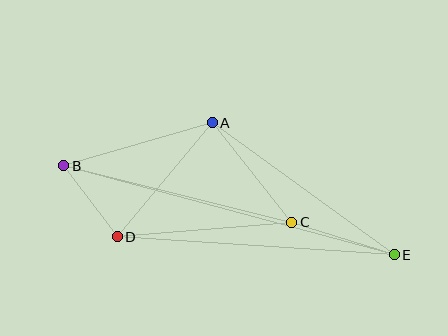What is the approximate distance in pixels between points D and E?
The distance between D and E is approximately 278 pixels.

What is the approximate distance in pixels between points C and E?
The distance between C and E is approximately 108 pixels.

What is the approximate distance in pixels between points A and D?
The distance between A and D is approximately 148 pixels.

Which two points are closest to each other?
Points B and D are closest to each other.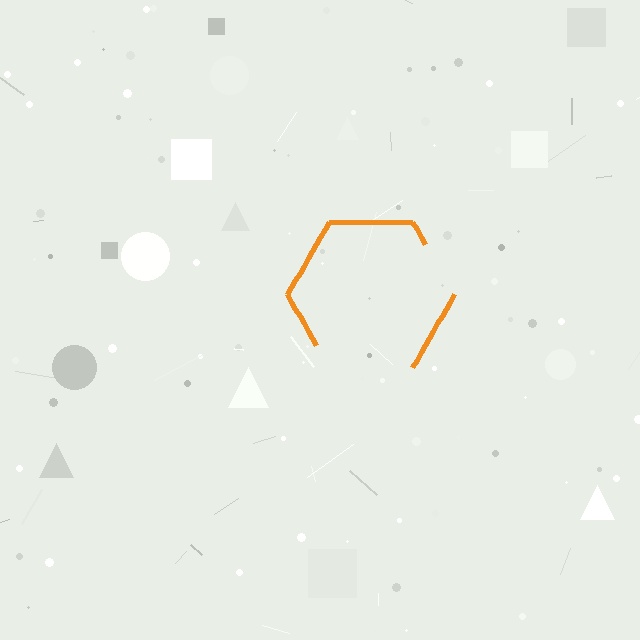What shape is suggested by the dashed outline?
The dashed outline suggests a hexagon.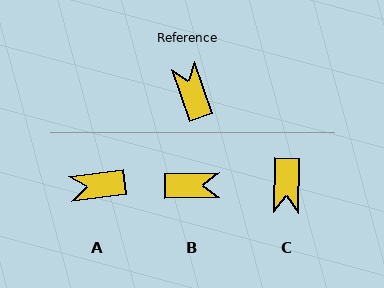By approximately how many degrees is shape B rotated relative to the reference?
Approximately 107 degrees clockwise.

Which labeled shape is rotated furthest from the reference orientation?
C, about 160 degrees away.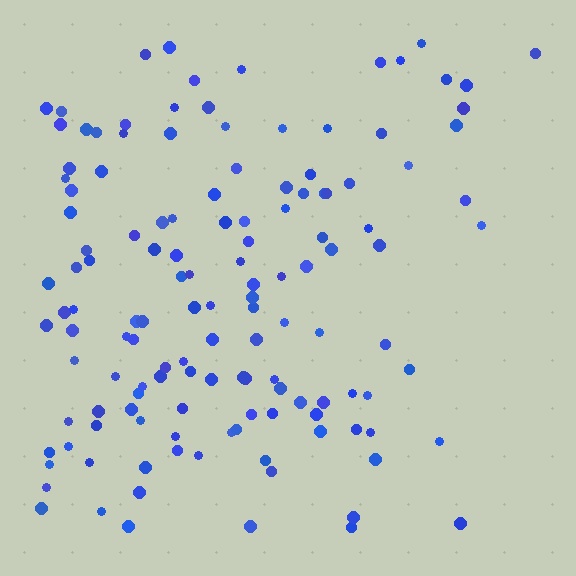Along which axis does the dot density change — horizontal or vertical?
Horizontal.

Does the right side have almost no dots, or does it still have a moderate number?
Still a moderate number, just noticeably fewer than the left.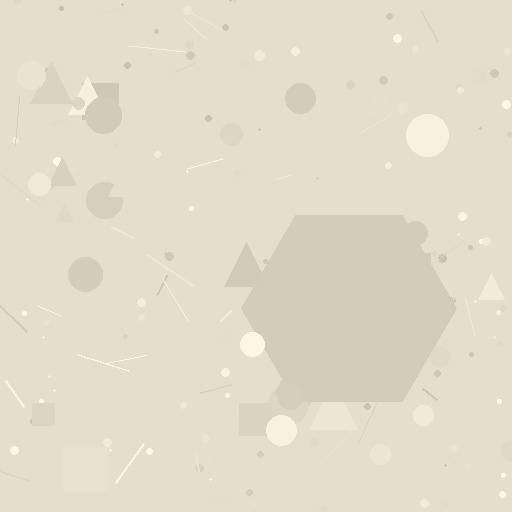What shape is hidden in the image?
A hexagon is hidden in the image.